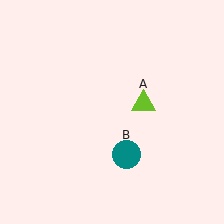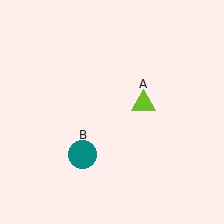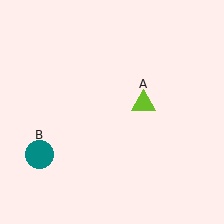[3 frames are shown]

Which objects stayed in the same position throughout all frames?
Lime triangle (object A) remained stationary.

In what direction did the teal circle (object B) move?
The teal circle (object B) moved left.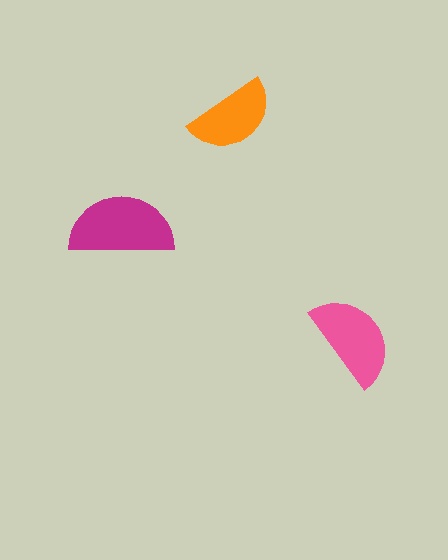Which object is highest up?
The orange semicircle is topmost.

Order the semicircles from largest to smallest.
the magenta one, the pink one, the orange one.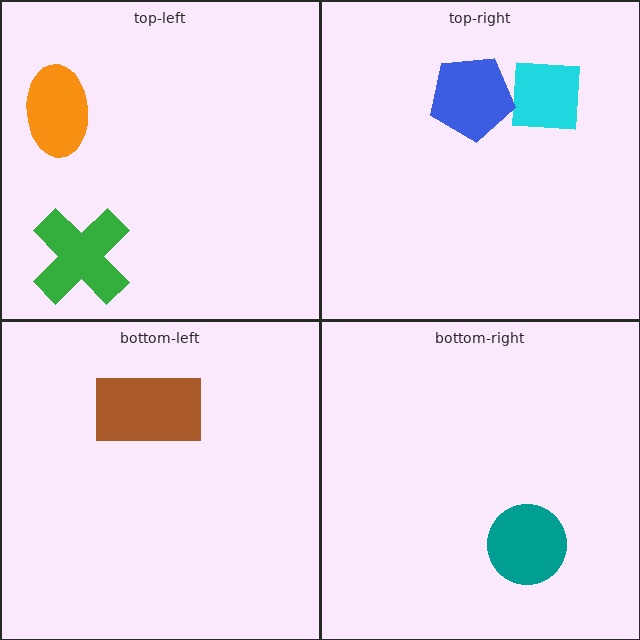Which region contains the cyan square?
The top-right region.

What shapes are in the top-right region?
The cyan square, the blue pentagon.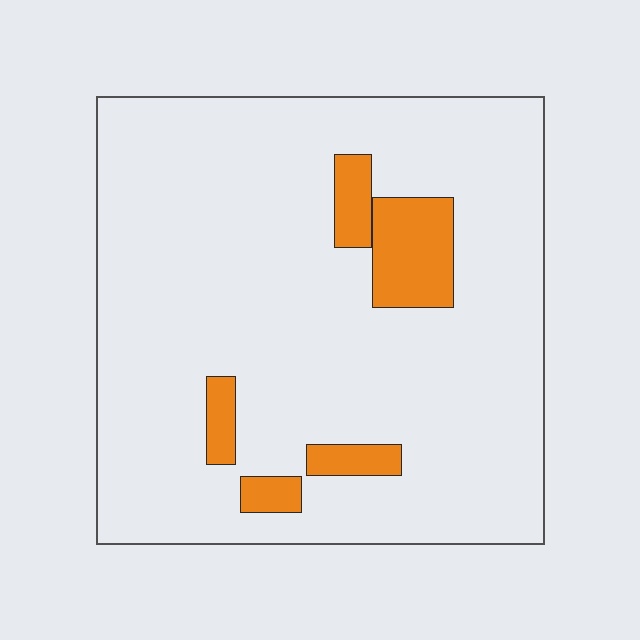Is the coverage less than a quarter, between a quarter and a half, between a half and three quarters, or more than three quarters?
Less than a quarter.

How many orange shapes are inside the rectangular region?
5.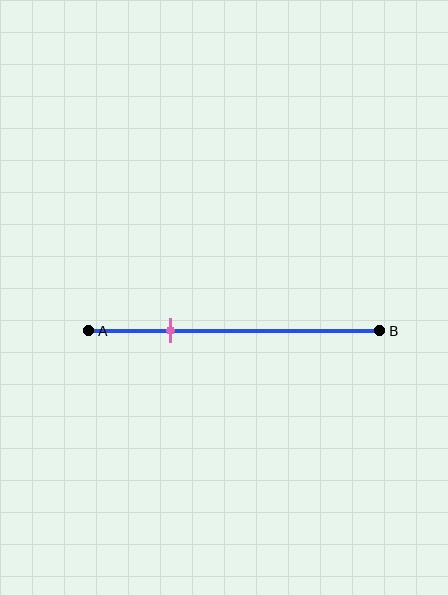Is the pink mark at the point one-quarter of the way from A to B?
No, the mark is at about 30% from A, not at the 25% one-quarter point.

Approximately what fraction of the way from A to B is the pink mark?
The pink mark is approximately 30% of the way from A to B.